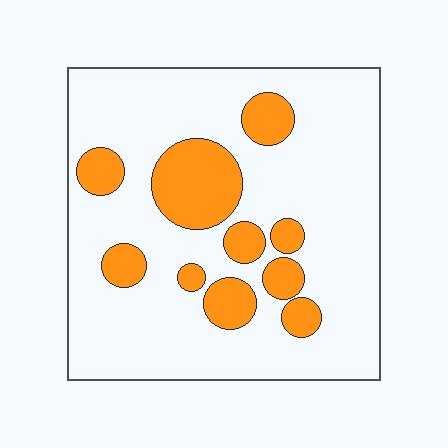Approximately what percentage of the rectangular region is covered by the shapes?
Approximately 20%.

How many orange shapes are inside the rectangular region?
10.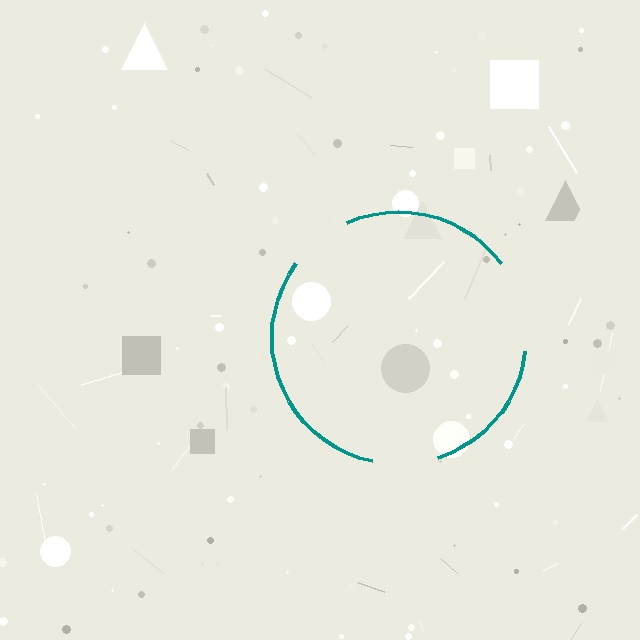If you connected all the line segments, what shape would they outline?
They would outline a circle.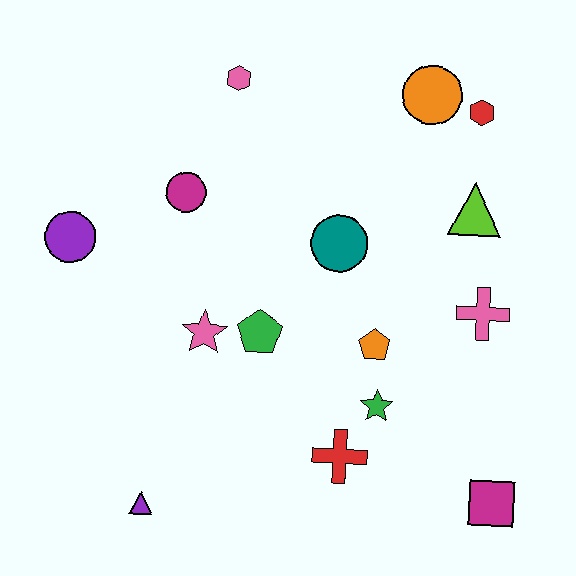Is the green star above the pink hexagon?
No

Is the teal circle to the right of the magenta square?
No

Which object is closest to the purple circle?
The magenta circle is closest to the purple circle.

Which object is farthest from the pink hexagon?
The magenta square is farthest from the pink hexagon.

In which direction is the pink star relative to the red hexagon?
The pink star is to the left of the red hexagon.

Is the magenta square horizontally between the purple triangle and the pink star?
No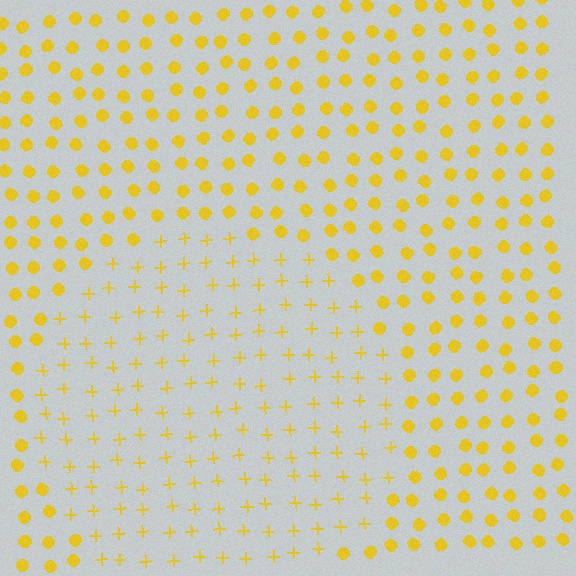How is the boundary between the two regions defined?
The boundary is defined by a change in element shape: plus signs inside vs. circles outside. All elements share the same color and spacing.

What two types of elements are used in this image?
The image uses plus signs inside the circle region and circles outside it.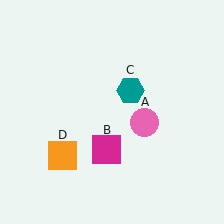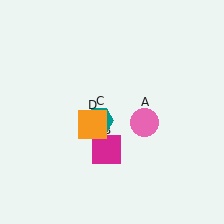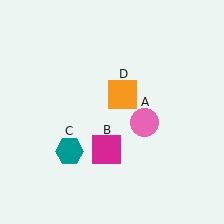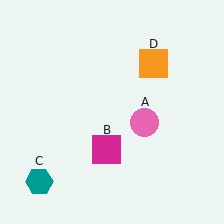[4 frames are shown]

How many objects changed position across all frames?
2 objects changed position: teal hexagon (object C), orange square (object D).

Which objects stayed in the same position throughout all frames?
Pink circle (object A) and magenta square (object B) remained stationary.